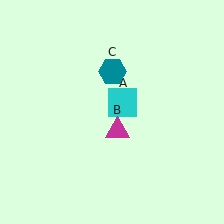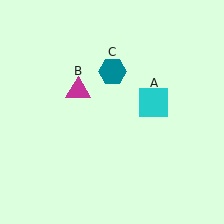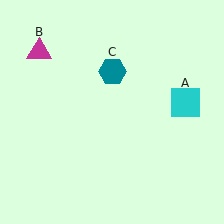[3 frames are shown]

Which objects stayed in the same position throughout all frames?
Teal hexagon (object C) remained stationary.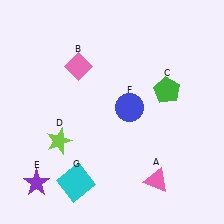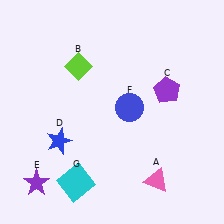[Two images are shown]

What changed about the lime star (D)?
In Image 1, D is lime. In Image 2, it changed to blue.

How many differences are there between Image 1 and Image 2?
There are 3 differences between the two images.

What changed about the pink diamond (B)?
In Image 1, B is pink. In Image 2, it changed to lime.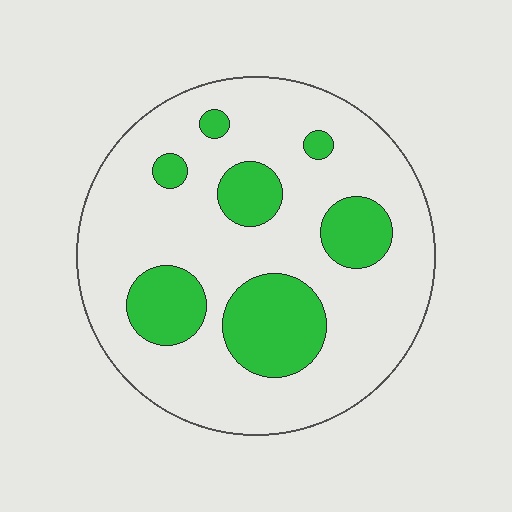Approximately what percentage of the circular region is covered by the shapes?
Approximately 25%.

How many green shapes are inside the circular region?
7.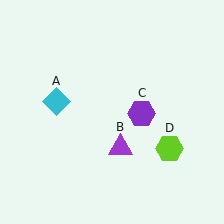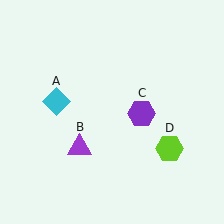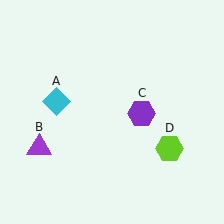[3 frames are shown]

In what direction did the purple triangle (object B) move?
The purple triangle (object B) moved left.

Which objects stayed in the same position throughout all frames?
Cyan diamond (object A) and purple hexagon (object C) and lime hexagon (object D) remained stationary.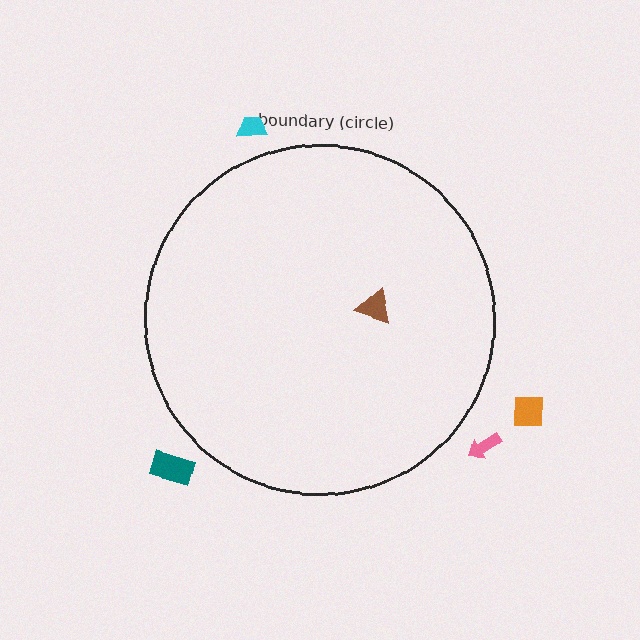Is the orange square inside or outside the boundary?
Outside.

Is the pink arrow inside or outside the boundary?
Outside.